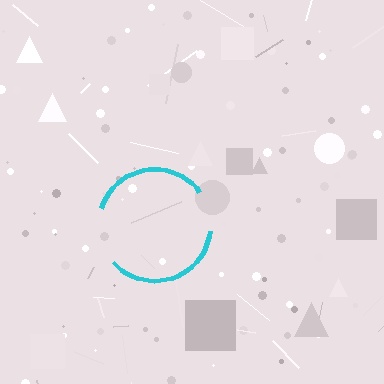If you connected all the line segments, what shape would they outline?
They would outline a circle.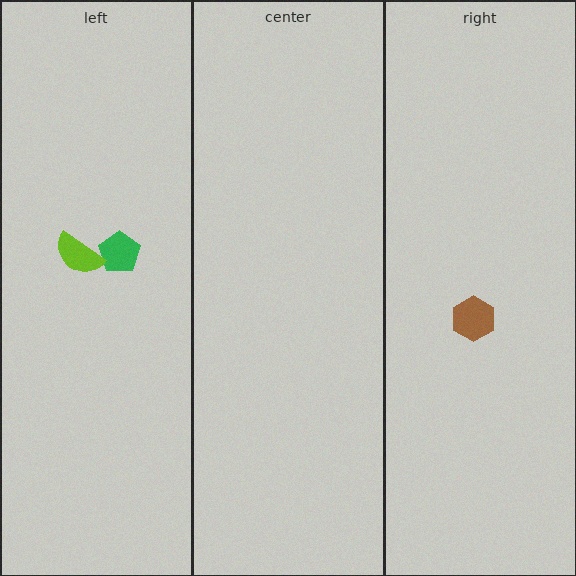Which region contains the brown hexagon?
The right region.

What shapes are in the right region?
The brown hexagon.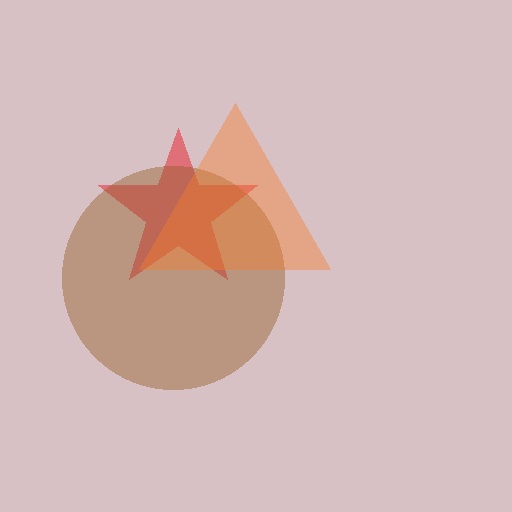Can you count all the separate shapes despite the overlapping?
Yes, there are 3 separate shapes.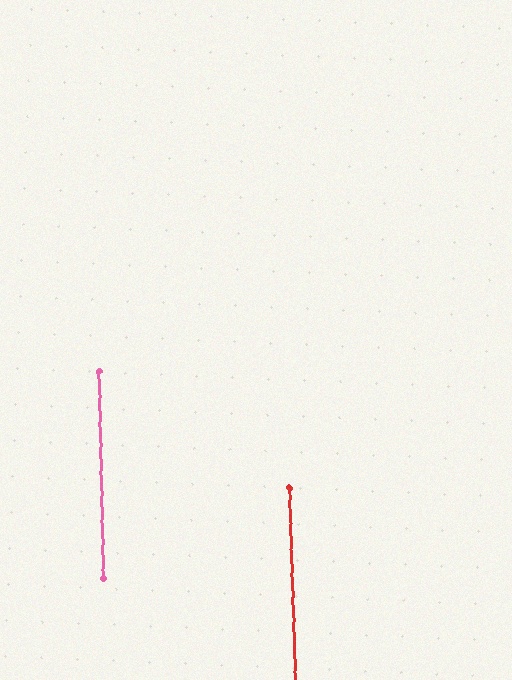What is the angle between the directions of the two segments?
Approximately 1 degree.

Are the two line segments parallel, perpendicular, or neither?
Parallel — their directions differ by only 0.7°.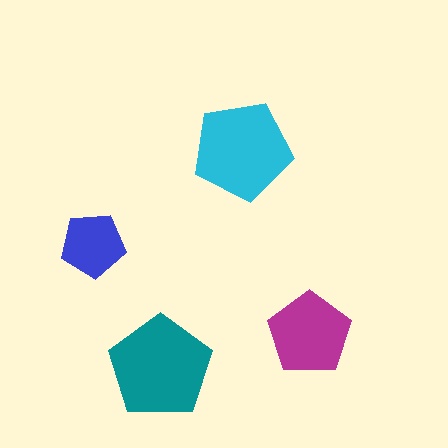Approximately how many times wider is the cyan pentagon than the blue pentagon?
About 1.5 times wider.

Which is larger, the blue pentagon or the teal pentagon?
The teal one.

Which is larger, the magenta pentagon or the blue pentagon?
The magenta one.